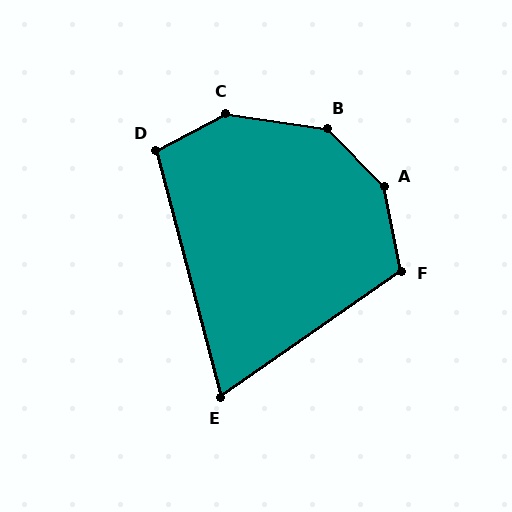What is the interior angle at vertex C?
Approximately 144 degrees (obtuse).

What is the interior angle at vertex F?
Approximately 114 degrees (obtuse).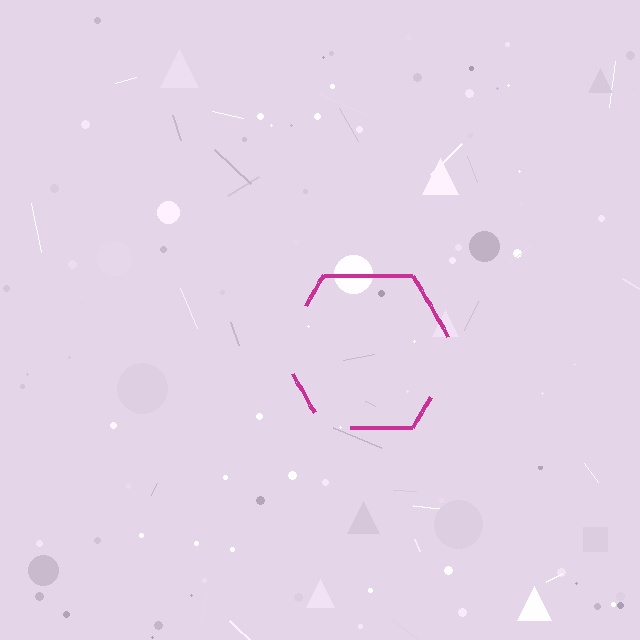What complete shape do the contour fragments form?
The contour fragments form a hexagon.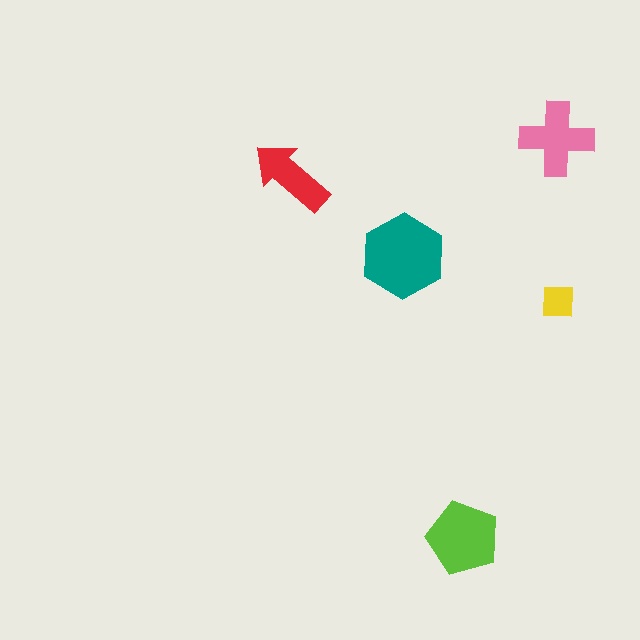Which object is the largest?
The teal hexagon.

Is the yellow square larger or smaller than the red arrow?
Smaller.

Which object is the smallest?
The yellow square.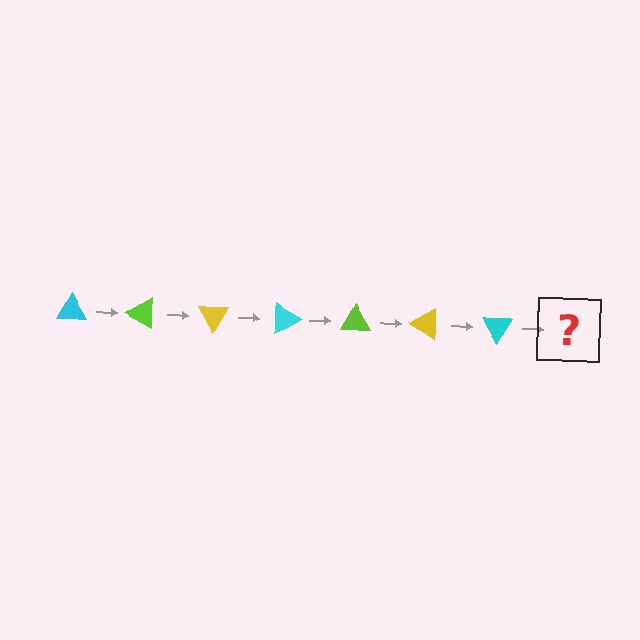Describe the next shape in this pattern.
It should be a lime triangle, rotated 210 degrees from the start.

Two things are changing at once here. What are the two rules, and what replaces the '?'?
The two rules are that it rotates 30 degrees each step and the color cycles through cyan, lime, and yellow. The '?' should be a lime triangle, rotated 210 degrees from the start.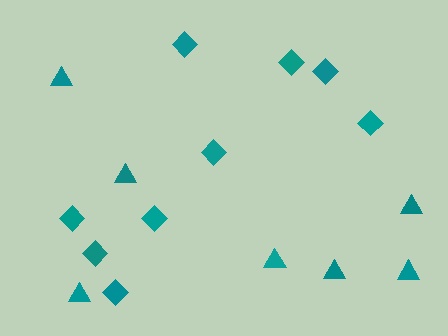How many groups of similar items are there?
There are 2 groups: one group of triangles (7) and one group of diamonds (9).